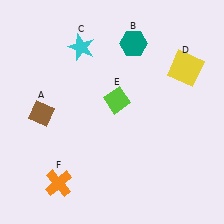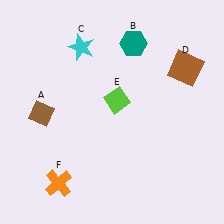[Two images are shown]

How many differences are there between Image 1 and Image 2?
There is 1 difference between the two images.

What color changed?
The square (D) changed from yellow in Image 1 to brown in Image 2.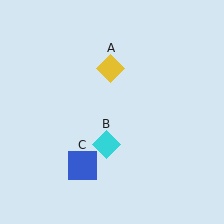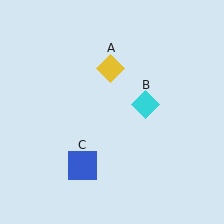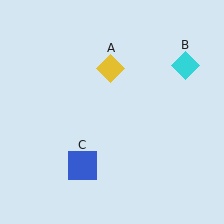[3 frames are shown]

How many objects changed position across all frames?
1 object changed position: cyan diamond (object B).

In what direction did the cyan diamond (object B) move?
The cyan diamond (object B) moved up and to the right.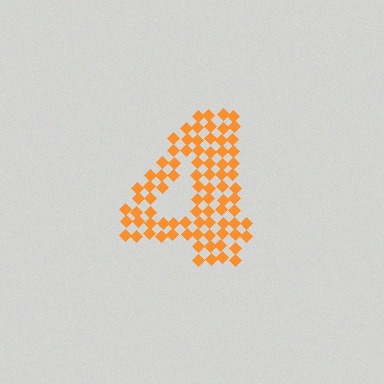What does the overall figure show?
The overall figure shows the digit 4.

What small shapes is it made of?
It is made of small diamonds.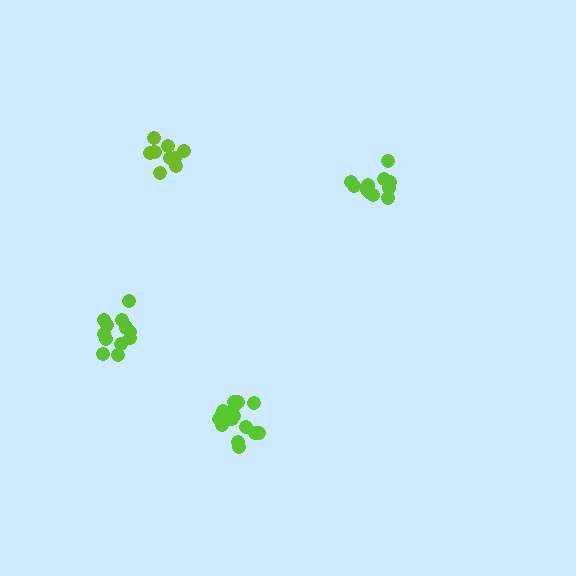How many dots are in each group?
Group 1: 11 dots, Group 2: 16 dots, Group 3: 12 dots, Group 4: 10 dots (49 total).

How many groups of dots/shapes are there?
There are 4 groups.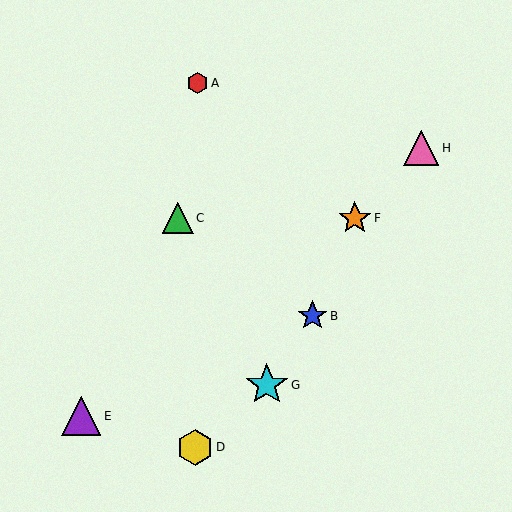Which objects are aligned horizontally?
Objects C, F are aligned horizontally.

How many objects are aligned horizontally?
2 objects (C, F) are aligned horizontally.